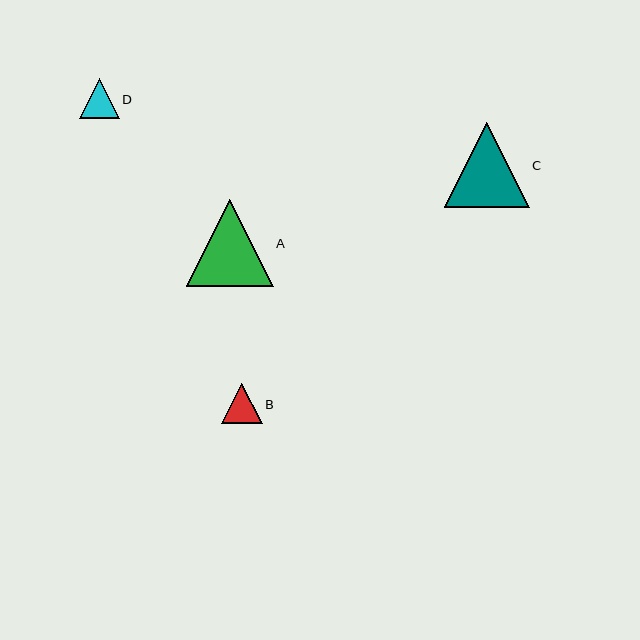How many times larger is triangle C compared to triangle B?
Triangle C is approximately 2.1 times the size of triangle B.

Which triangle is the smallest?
Triangle D is the smallest with a size of approximately 40 pixels.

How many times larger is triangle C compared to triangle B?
Triangle C is approximately 2.1 times the size of triangle B.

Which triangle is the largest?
Triangle A is the largest with a size of approximately 87 pixels.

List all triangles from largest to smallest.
From largest to smallest: A, C, B, D.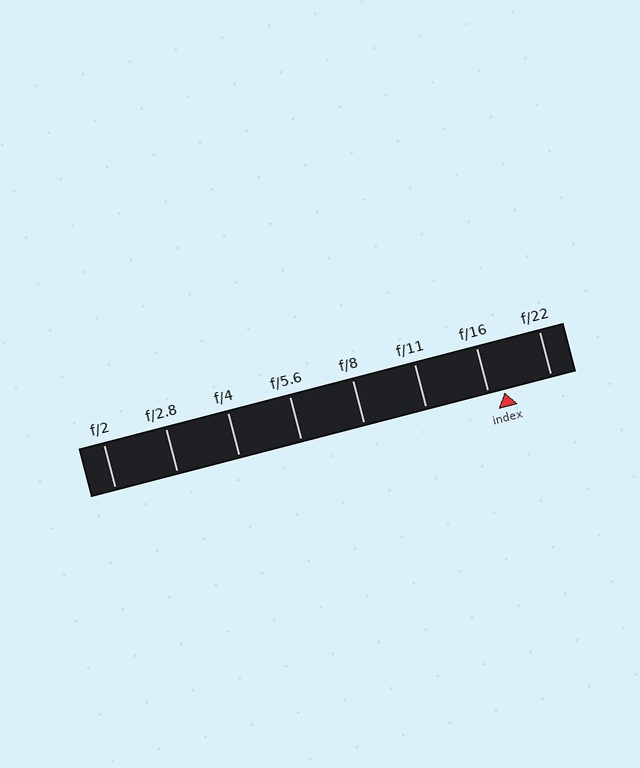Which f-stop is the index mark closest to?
The index mark is closest to f/16.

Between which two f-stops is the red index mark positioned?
The index mark is between f/16 and f/22.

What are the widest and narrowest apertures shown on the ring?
The widest aperture shown is f/2 and the narrowest is f/22.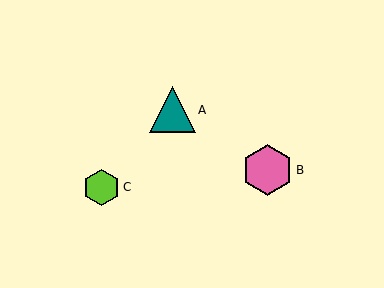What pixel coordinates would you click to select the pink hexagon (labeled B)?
Click at (267, 170) to select the pink hexagon B.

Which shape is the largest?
The pink hexagon (labeled B) is the largest.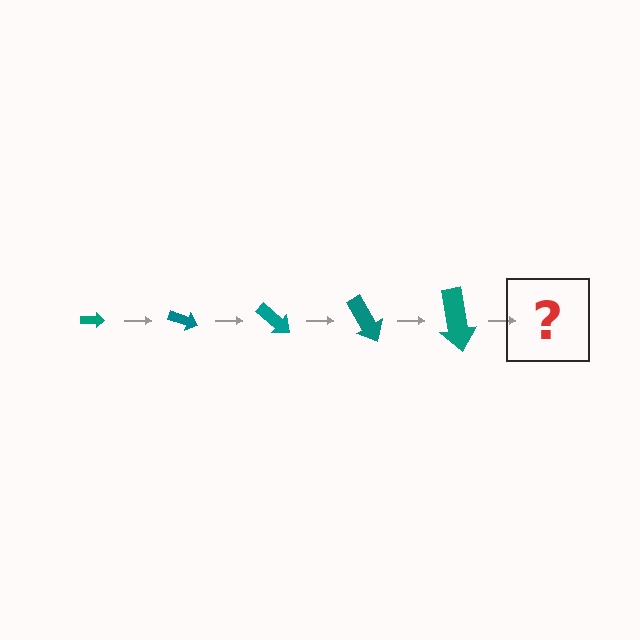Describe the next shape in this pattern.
It should be an arrow, larger than the previous one and rotated 100 degrees from the start.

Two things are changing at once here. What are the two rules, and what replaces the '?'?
The two rules are that the arrow grows larger each step and it rotates 20 degrees each step. The '?' should be an arrow, larger than the previous one and rotated 100 degrees from the start.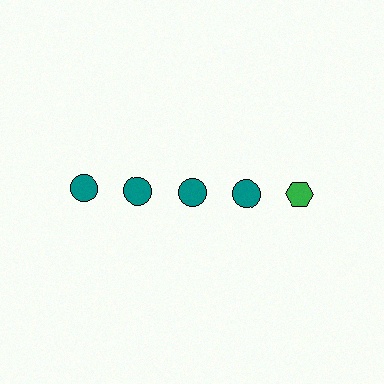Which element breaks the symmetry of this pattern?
The green hexagon in the top row, rightmost column breaks the symmetry. All other shapes are teal circles.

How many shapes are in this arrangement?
There are 5 shapes arranged in a grid pattern.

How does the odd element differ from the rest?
It differs in both color (green instead of teal) and shape (hexagon instead of circle).